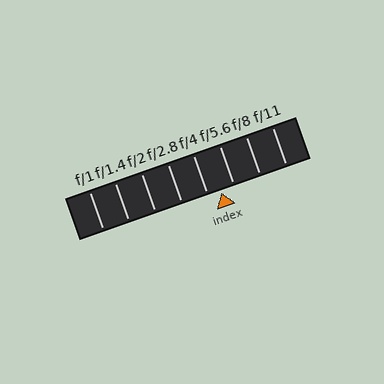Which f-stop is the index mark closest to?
The index mark is closest to f/5.6.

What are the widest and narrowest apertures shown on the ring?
The widest aperture shown is f/1 and the narrowest is f/11.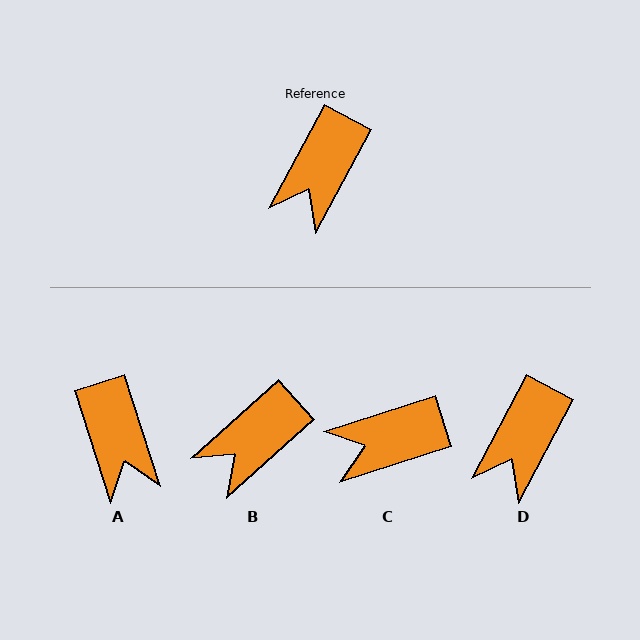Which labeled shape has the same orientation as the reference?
D.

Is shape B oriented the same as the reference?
No, it is off by about 20 degrees.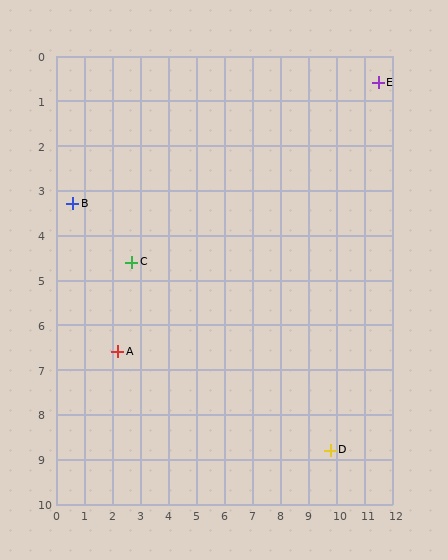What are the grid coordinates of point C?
Point C is at approximately (2.7, 4.6).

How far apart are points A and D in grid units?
Points A and D are about 7.9 grid units apart.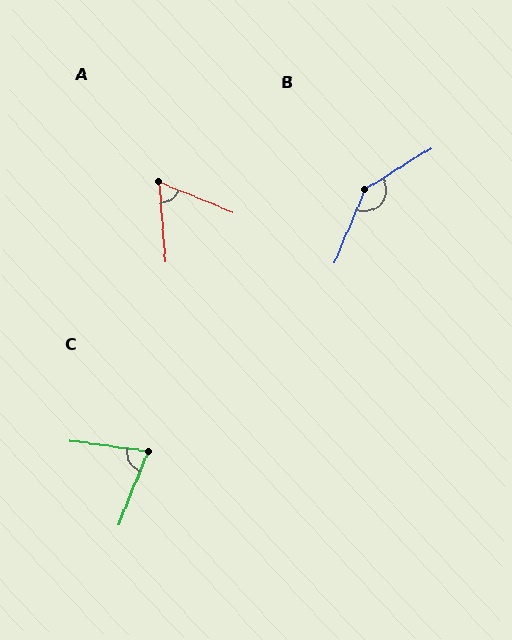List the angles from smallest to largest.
A (63°), C (76°), B (145°).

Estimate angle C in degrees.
Approximately 76 degrees.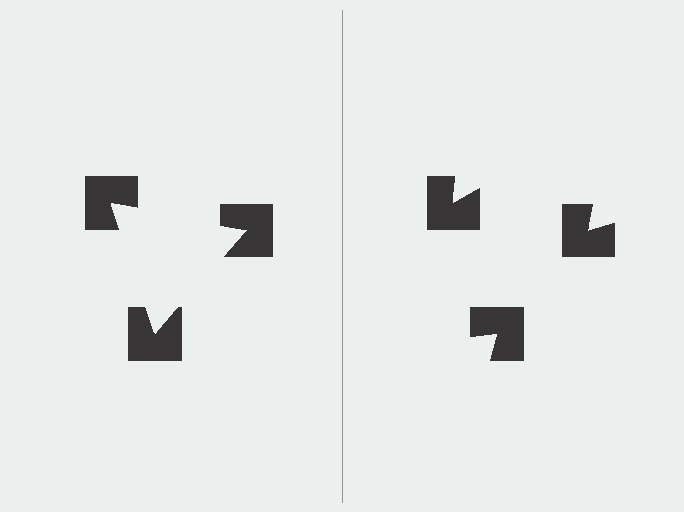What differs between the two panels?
The notched squares are positioned identically on both sides; only the wedge orientations differ. On the left they align to a triangle; on the right they are misaligned.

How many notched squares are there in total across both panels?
6 — 3 on each side.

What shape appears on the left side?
An illusory triangle.